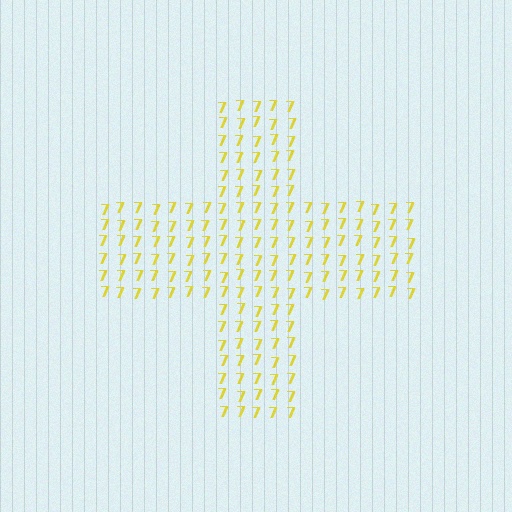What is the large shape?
The large shape is a cross.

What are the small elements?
The small elements are digit 7's.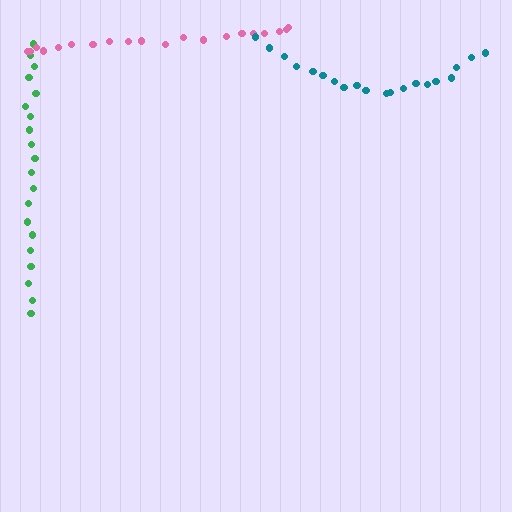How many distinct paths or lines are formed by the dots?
There are 3 distinct paths.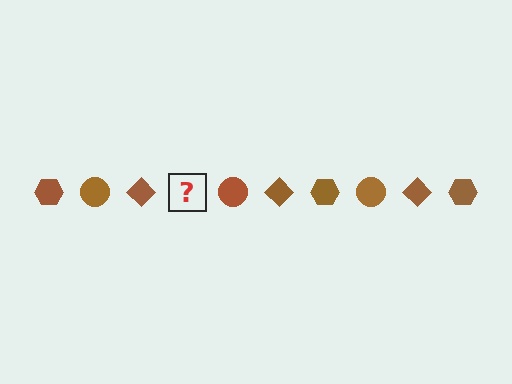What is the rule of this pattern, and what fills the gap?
The rule is that the pattern cycles through hexagon, circle, diamond shapes in brown. The gap should be filled with a brown hexagon.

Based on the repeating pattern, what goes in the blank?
The blank should be a brown hexagon.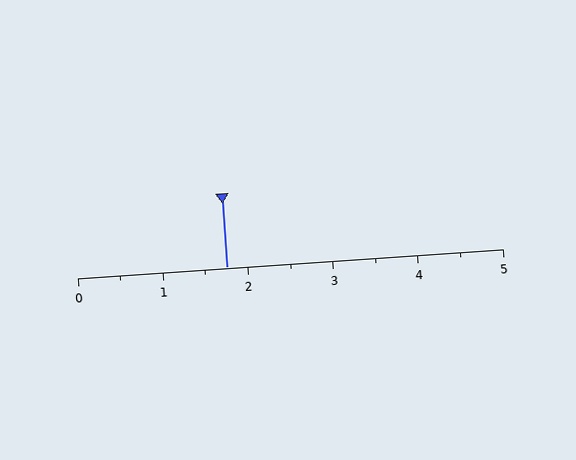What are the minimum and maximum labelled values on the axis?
The axis runs from 0 to 5.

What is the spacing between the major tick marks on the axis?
The major ticks are spaced 1 apart.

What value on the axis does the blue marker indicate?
The marker indicates approximately 1.8.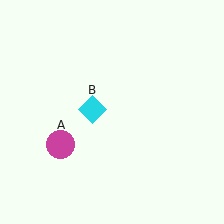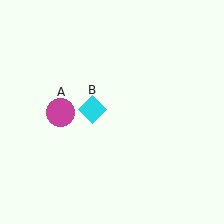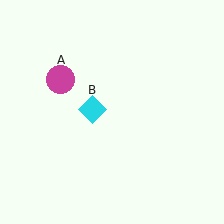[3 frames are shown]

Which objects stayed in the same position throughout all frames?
Cyan diamond (object B) remained stationary.